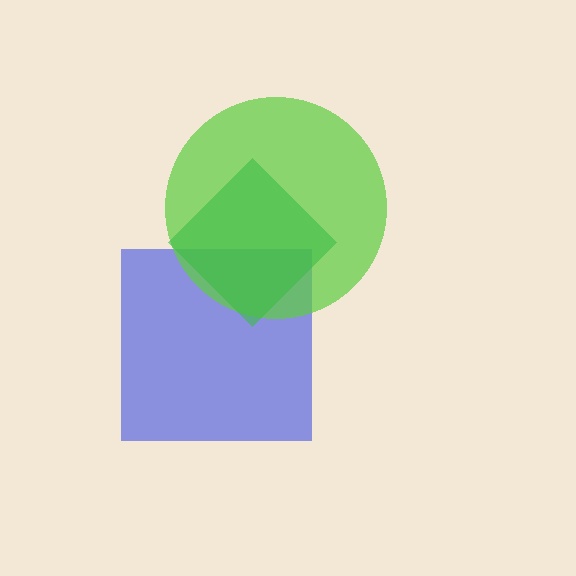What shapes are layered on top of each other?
The layered shapes are: a blue square, a lime circle, a green diamond.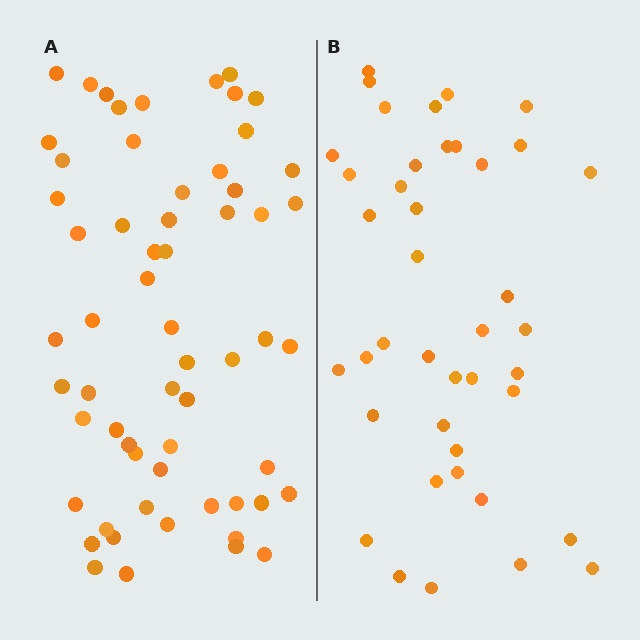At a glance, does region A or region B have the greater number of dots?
Region A (the left region) has more dots.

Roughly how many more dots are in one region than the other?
Region A has approximately 20 more dots than region B.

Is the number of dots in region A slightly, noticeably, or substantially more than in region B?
Region A has substantially more. The ratio is roughly 1.5 to 1.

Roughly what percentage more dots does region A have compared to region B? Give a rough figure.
About 45% more.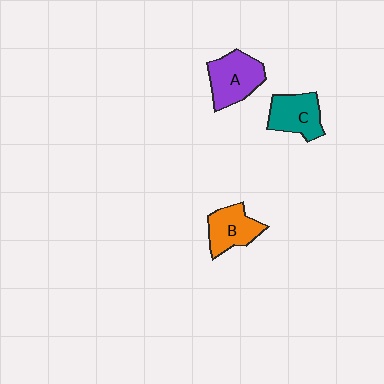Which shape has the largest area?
Shape A (purple).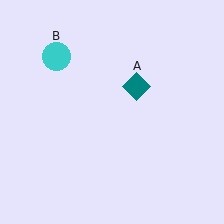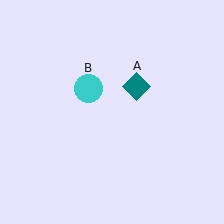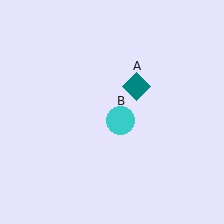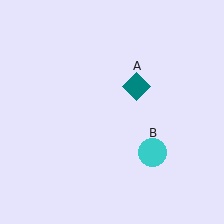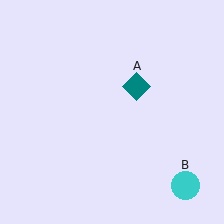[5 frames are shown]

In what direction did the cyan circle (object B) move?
The cyan circle (object B) moved down and to the right.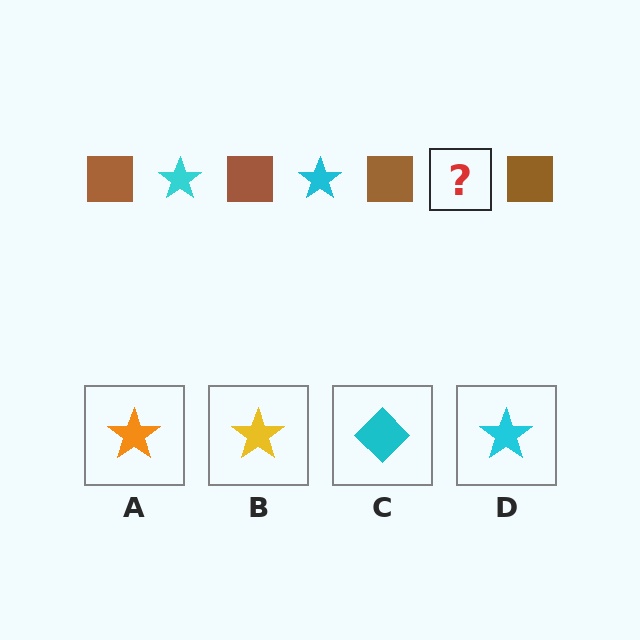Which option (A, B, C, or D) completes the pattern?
D.